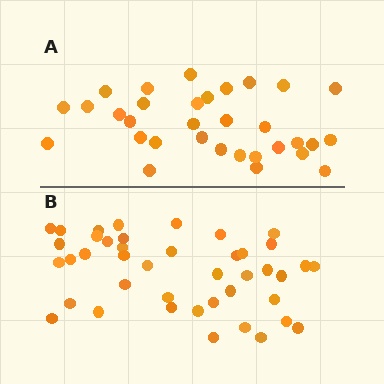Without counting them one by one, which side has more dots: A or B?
Region B (the bottom region) has more dots.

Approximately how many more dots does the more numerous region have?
Region B has roughly 10 or so more dots than region A.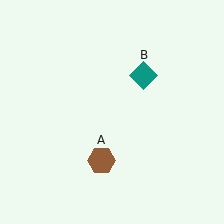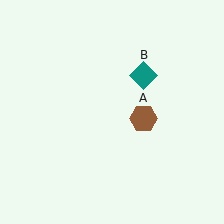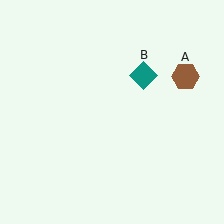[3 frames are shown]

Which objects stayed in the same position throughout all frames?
Teal diamond (object B) remained stationary.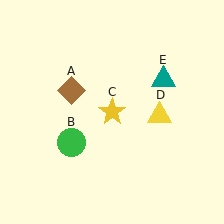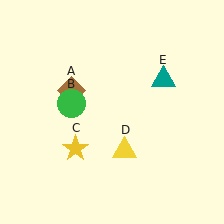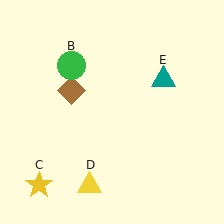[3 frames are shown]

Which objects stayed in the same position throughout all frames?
Brown diamond (object A) and teal triangle (object E) remained stationary.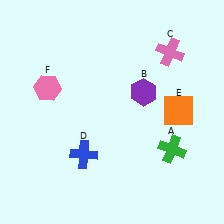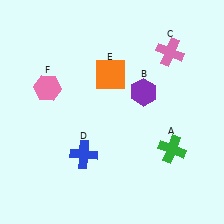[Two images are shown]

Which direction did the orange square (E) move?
The orange square (E) moved left.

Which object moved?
The orange square (E) moved left.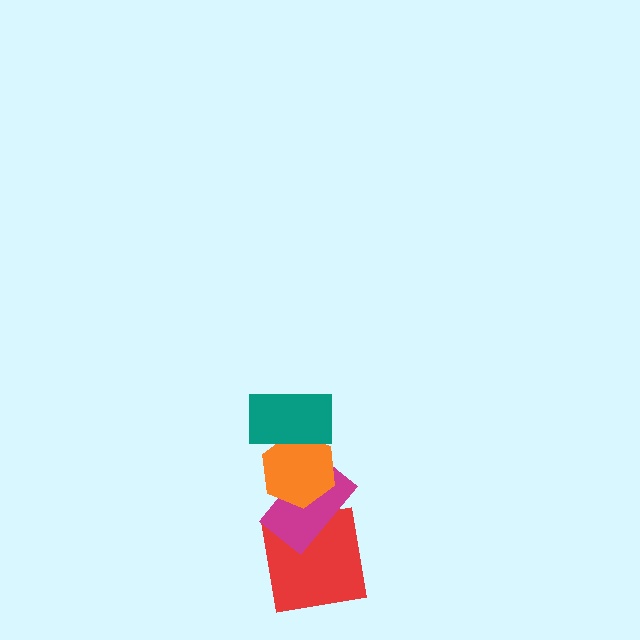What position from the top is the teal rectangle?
The teal rectangle is 1st from the top.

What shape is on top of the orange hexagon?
The teal rectangle is on top of the orange hexagon.